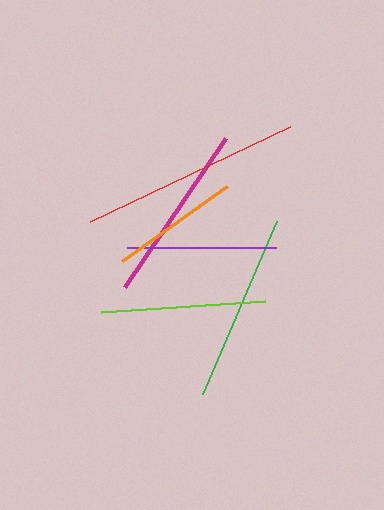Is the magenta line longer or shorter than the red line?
The red line is longer than the magenta line.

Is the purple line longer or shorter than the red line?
The red line is longer than the purple line.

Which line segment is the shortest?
The orange line is the shortest at approximately 129 pixels.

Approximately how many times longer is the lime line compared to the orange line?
The lime line is approximately 1.3 times the length of the orange line.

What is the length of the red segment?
The red segment is approximately 222 pixels long.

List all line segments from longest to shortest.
From longest to shortest: red, green, magenta, lime, purple, orange.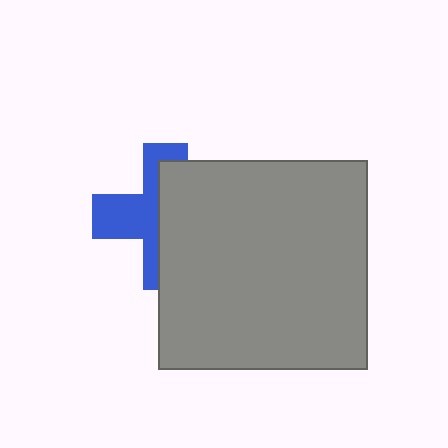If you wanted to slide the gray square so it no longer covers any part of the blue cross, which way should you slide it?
Slide it right — that is the most direct way to separate the two shapes.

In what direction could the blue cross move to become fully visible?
The blue cross could move left. That would shift it out from behind the gray square entirely.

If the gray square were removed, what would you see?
You would see the complete blue cross.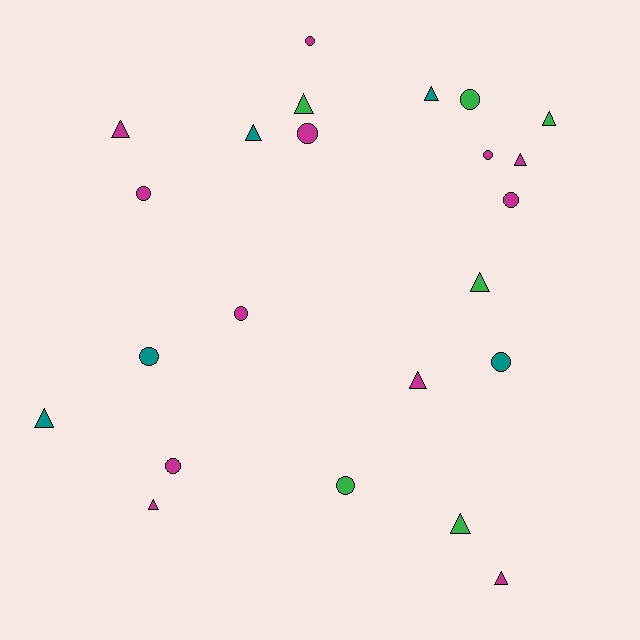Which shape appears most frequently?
Triangle, with 12 objects.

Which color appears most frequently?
Magenta, with 12 objects.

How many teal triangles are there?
There are 3 teal triangles.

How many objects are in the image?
There are 23 objects.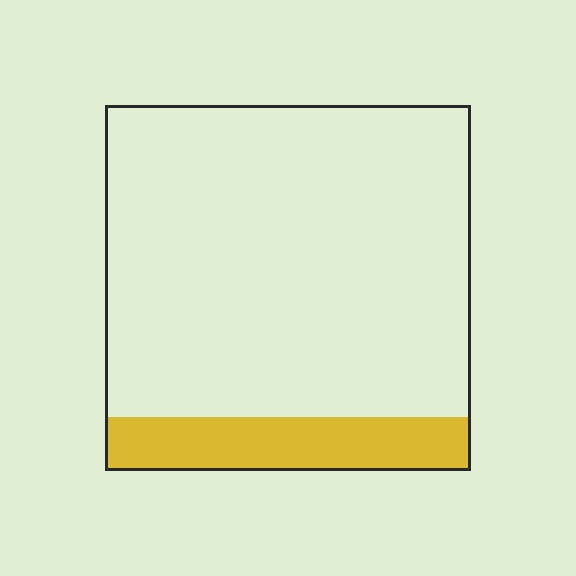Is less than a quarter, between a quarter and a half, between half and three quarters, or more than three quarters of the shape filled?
Less than a quarter.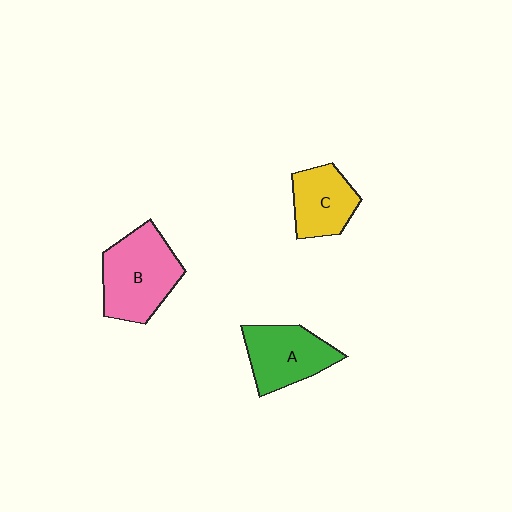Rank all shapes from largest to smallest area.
From largest to smallest: B (pink), A (green), C (yellow).